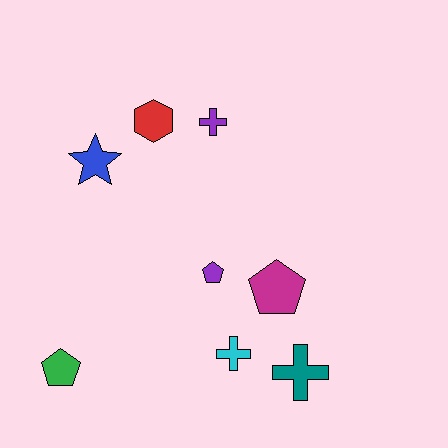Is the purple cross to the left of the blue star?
No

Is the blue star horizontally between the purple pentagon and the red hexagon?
No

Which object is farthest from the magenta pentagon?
The green pentagon is farthest from the magenta pentagon.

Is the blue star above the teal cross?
Yes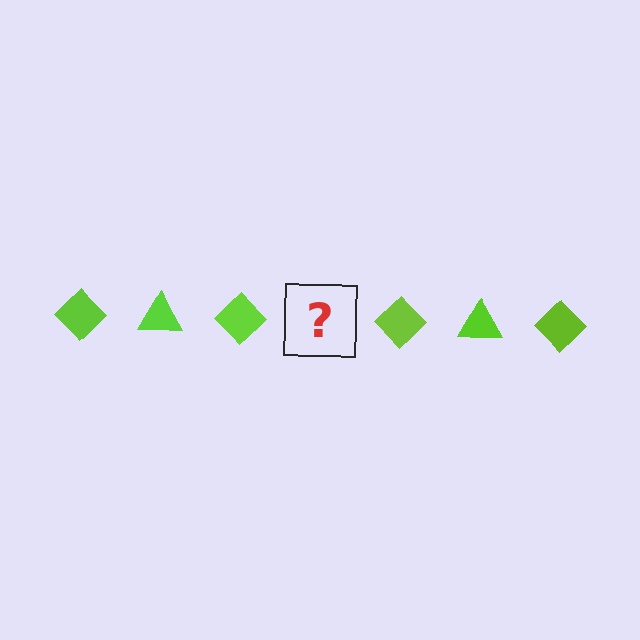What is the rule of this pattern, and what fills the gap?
The rule is that the pattern cycles through diamond, triangle shapes in lime. The gap should be filled with a lime triangle.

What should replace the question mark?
The question mark should be replaced with a lime triangle.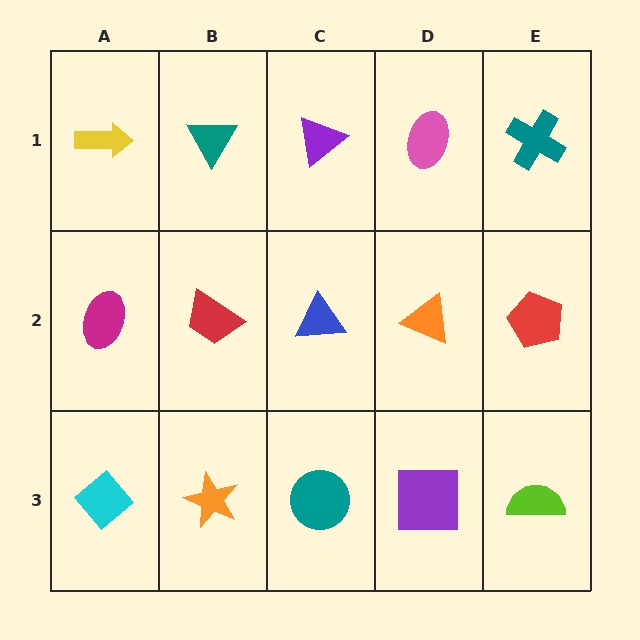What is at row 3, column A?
A cyan diamond.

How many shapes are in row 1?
5 shapes.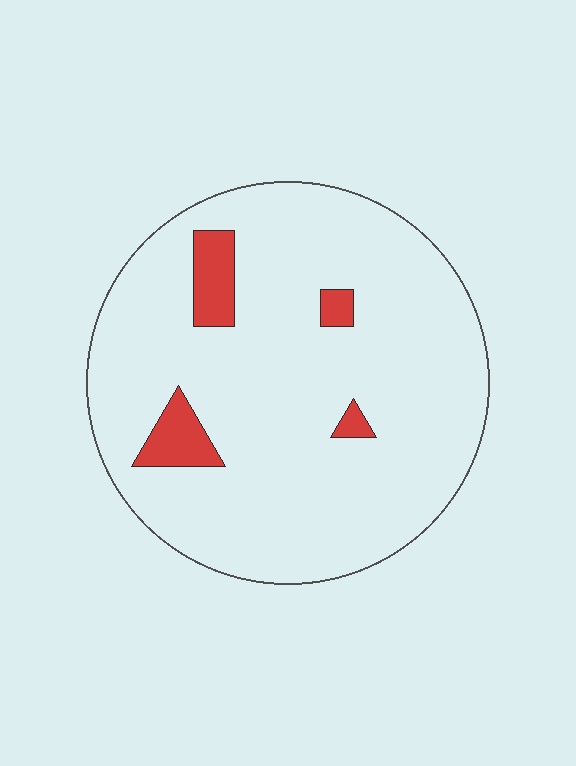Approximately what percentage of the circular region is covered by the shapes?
Approximately 10%.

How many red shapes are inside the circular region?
4.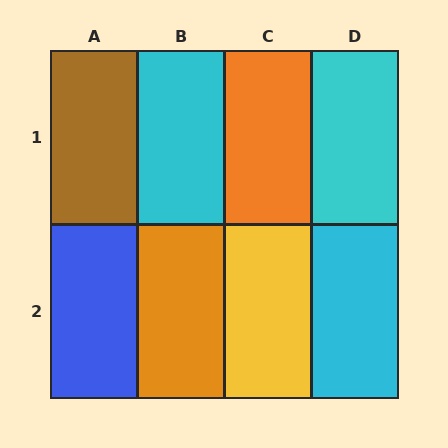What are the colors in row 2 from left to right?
Blue, orange, yellow, cyan.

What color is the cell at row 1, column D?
Cyan.